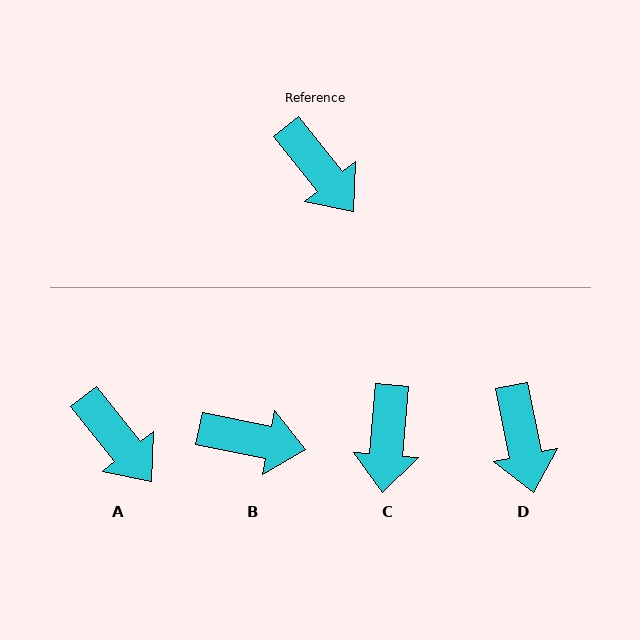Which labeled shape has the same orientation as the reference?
A.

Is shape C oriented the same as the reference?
No, it is off by about 44 degrees.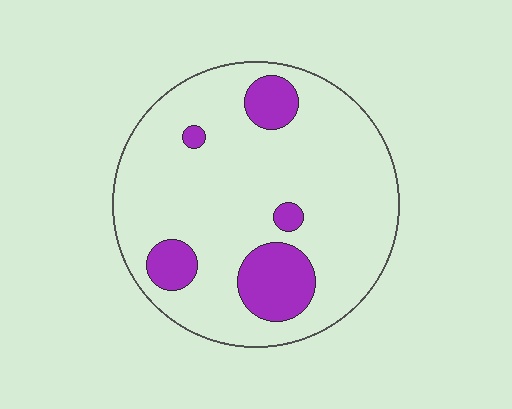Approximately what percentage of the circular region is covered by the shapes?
Approximately 15%.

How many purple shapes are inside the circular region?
5.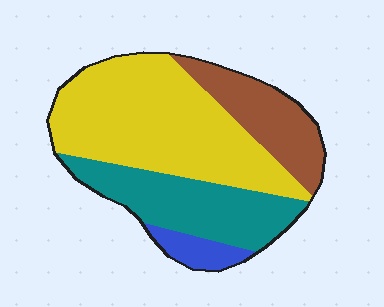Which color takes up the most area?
Yellow, at roughly 50%.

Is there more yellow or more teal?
Yellow.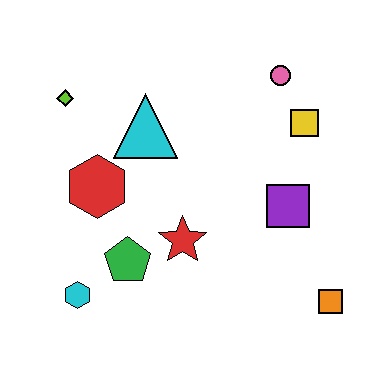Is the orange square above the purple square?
No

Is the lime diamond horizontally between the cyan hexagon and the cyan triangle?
No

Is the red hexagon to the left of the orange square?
Yes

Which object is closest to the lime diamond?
The cyan triangle is closest to the lime diamond.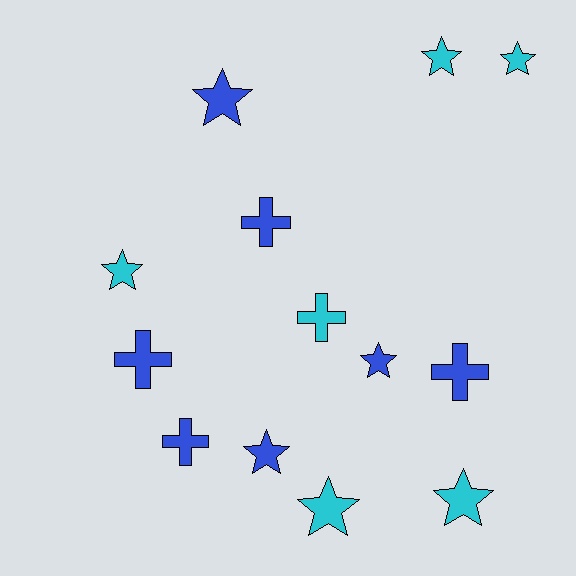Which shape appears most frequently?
Star, with 8 objects.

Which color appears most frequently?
Blue, with 7 objects.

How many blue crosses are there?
There are 4 blue crosses.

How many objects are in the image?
There are 13 objects.